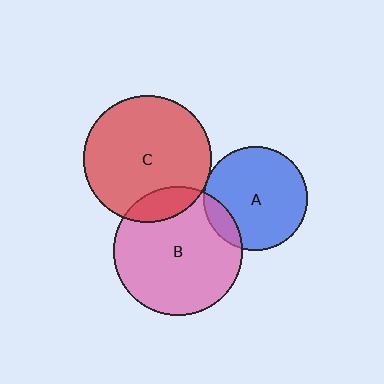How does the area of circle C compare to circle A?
Approximately 1.5 times.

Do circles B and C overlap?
Yes.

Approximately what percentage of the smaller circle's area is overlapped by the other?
Approximately 15%.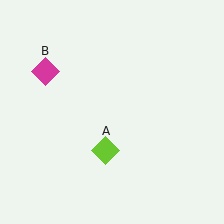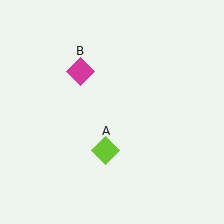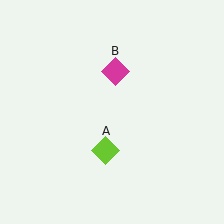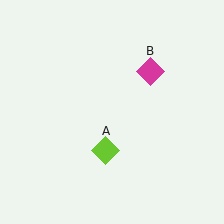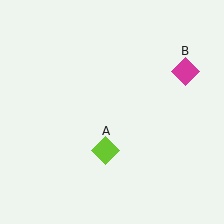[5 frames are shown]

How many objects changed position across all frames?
1 object changed position: magenta diamond (object B).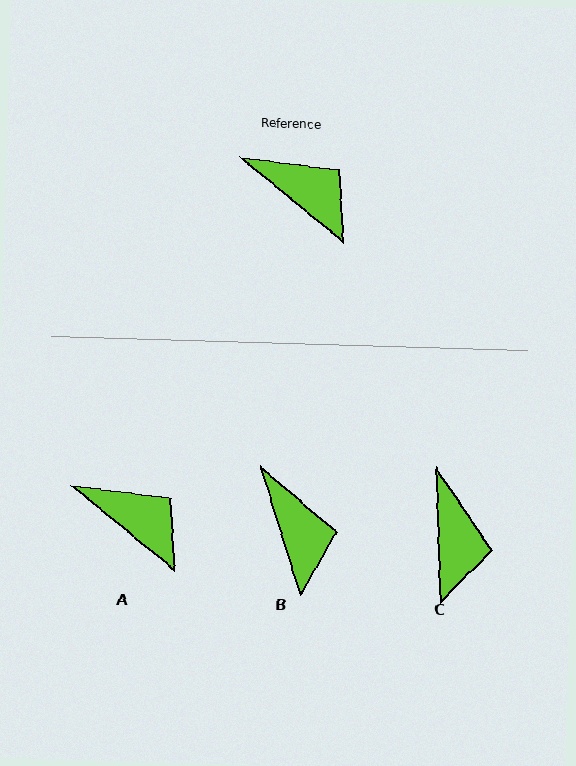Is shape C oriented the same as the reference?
No, it is off by about 49 degrees.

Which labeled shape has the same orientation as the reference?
A.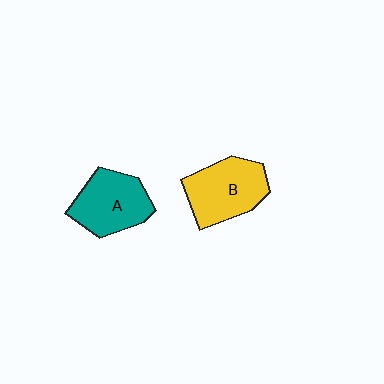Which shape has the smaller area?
Shape A (teal).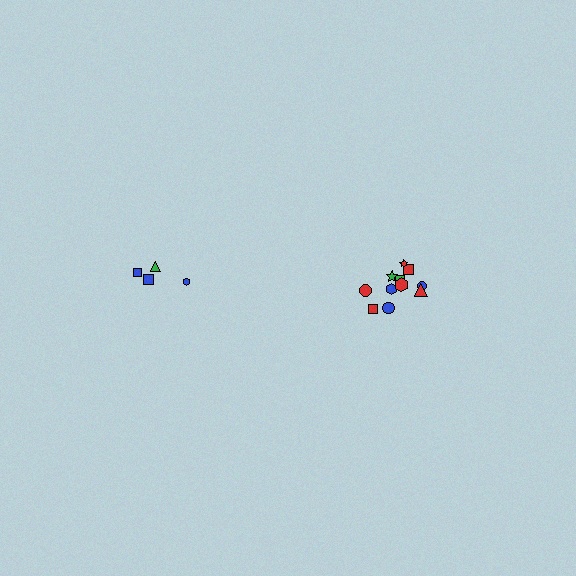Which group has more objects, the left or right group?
The right group.